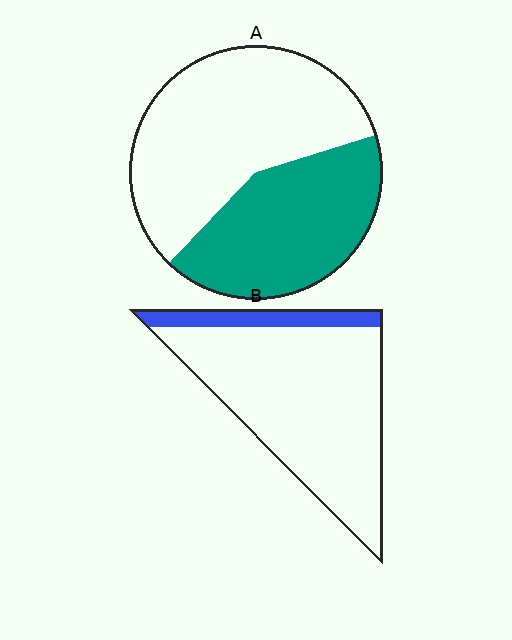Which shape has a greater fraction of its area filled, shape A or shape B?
Shape A.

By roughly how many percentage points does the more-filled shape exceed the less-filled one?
By roughly 30 percentage points (A over B).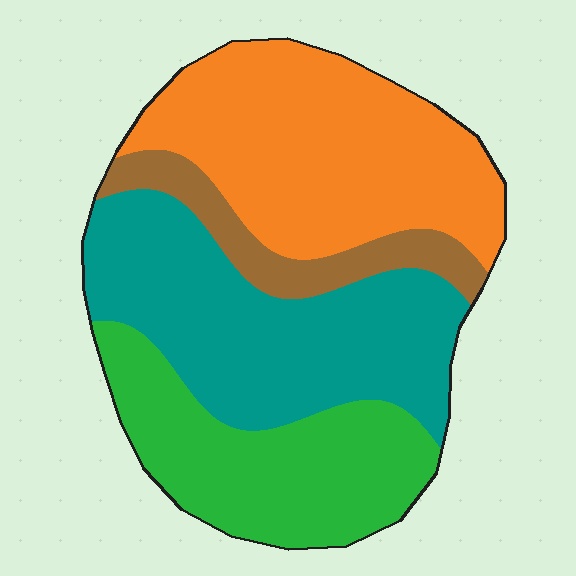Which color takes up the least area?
Brown, at roughly 10%.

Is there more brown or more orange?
Orange.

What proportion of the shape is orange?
Orange takes up about one third (1/3) of the shape.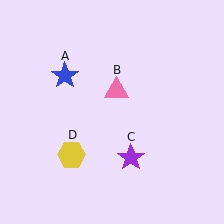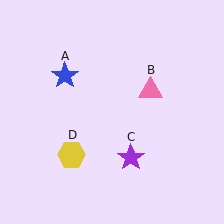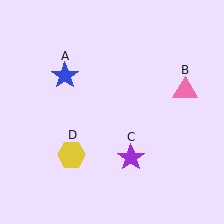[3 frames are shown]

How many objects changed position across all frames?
1 object changed position: pink triangle (object B).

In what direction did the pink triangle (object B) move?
The pink triangle (object B) moved right.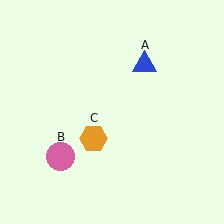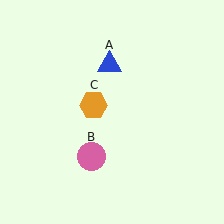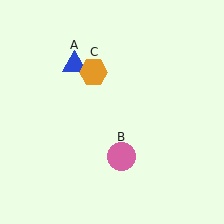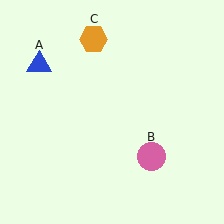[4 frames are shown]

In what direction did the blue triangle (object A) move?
The blue triangle (object A) moved left.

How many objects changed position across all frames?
3 objects changed position: blue triangle (object A), pink circle (object B), orange hexagon (object C).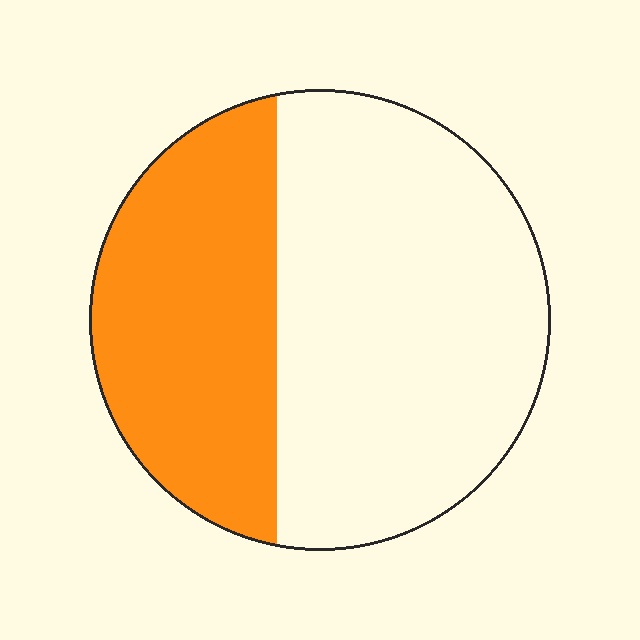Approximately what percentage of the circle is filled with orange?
Approximately 40%.